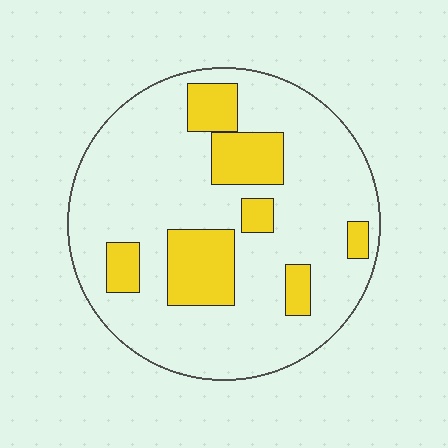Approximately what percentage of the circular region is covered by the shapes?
Approximately 20%.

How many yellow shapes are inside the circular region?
7.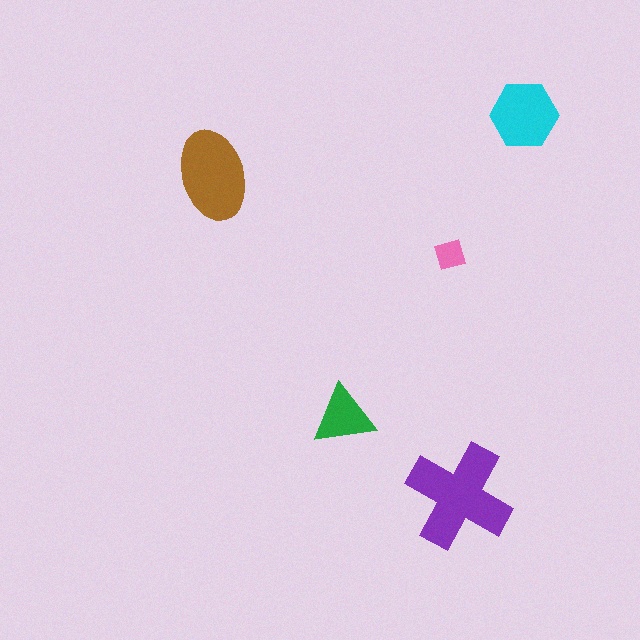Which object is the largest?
The purple cross.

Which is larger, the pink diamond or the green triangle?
The green triangle.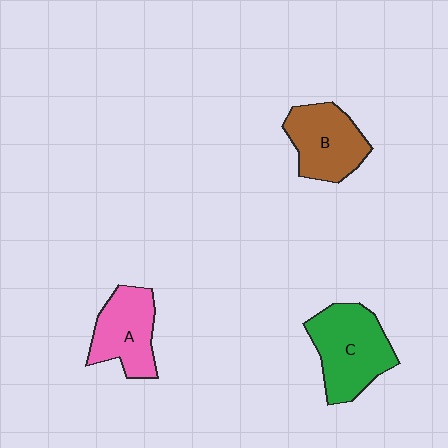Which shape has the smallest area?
Shape A (pink).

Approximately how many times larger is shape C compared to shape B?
Approximately 1.2 times.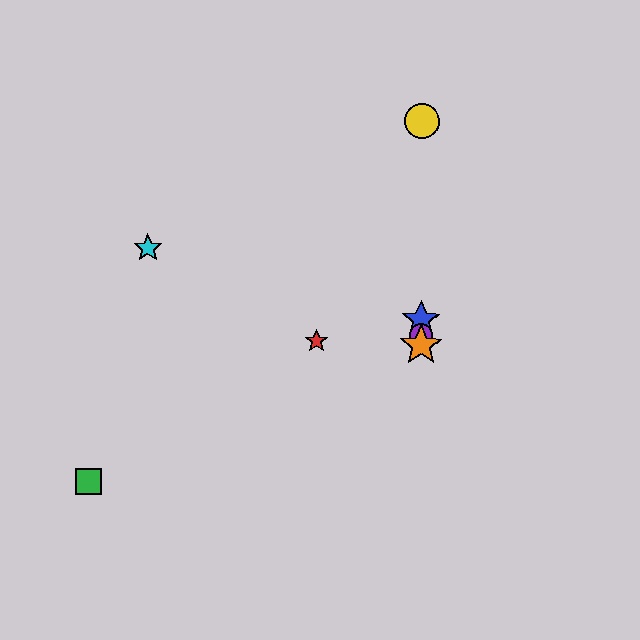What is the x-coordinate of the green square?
The green square is at x≈89.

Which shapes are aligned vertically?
The blue star, the yellow circle, the purple circle, the orange star are aligned vertically.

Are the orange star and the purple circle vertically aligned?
Yes, both are at x≈421.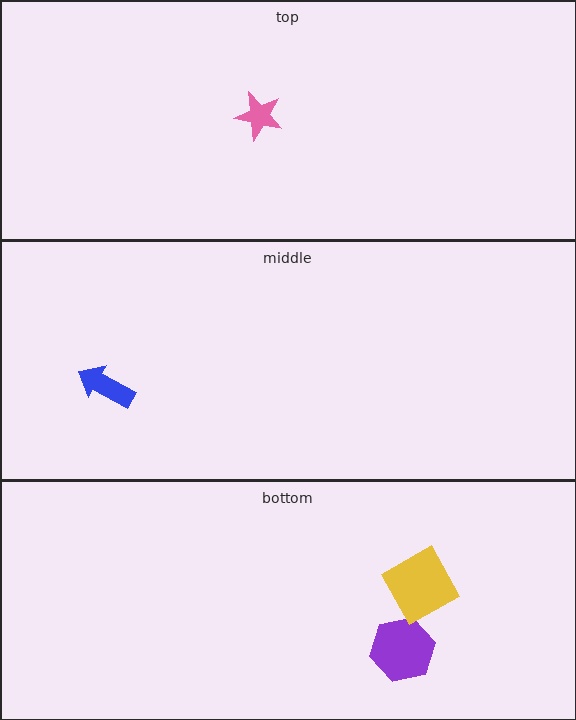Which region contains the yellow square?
The bottom region.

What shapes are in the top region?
The pink star.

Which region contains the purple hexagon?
The bottom region.